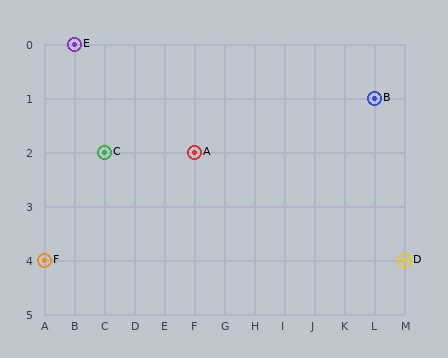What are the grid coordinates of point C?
Point C is at grid coordinates (C, 2).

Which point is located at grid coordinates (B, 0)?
Point E is at (B, 0).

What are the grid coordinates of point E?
Point E is at grid coordinates (B, 0).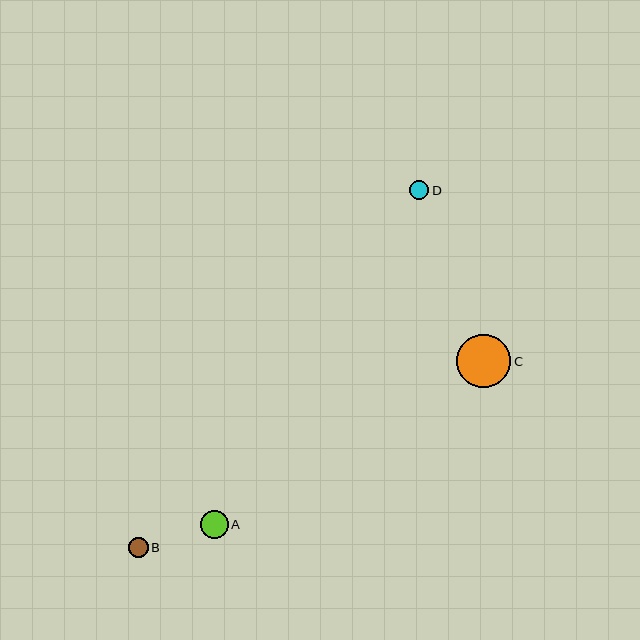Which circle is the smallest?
Circle D is the smallest with a size of approximately 19 pixels.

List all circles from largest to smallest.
From largest to smallest: C, A, B, D.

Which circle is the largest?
Circle C is the largest with a size of approximately 54 pixels.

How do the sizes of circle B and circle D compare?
Circle B and circle D are approximately the same size.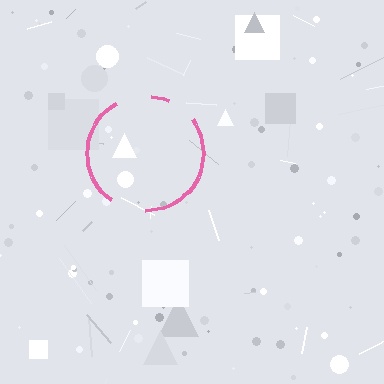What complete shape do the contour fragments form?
The contour fragments form a circle.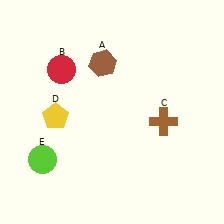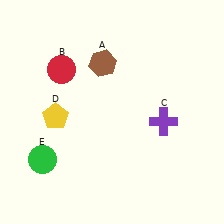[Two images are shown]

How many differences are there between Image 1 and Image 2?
There are 2 differences between the two images.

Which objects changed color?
C changed from brown to purple. E changed from lime to green.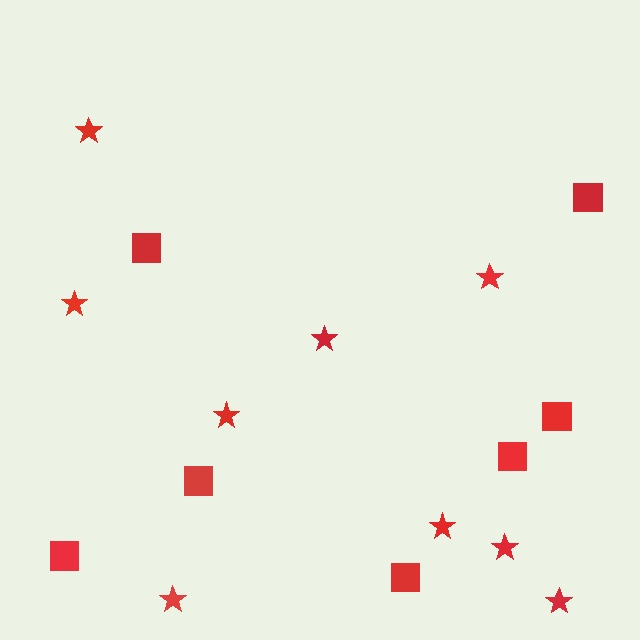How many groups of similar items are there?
There are 2 groups: one group of squares (7) and one group of stars (9).